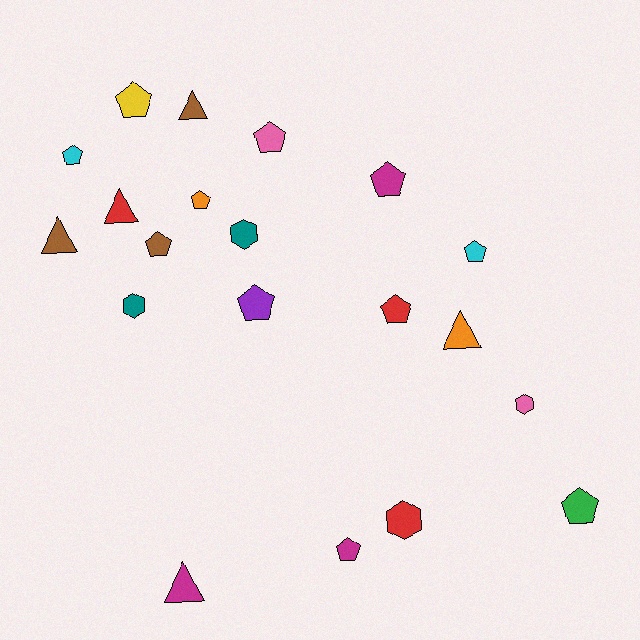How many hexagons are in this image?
There are 4 hexagons.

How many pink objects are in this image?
There are 2 pink objects.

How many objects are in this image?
There are 20 objects.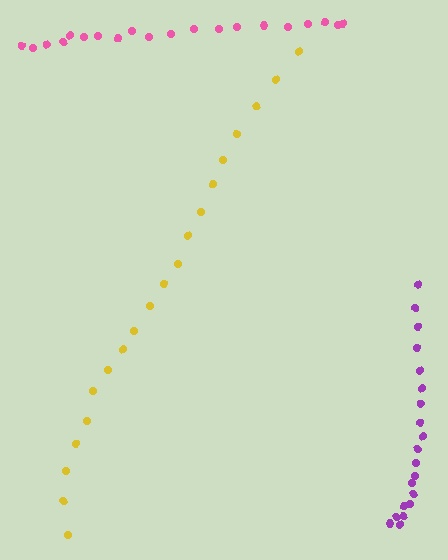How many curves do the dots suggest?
There are 3 distinct paths.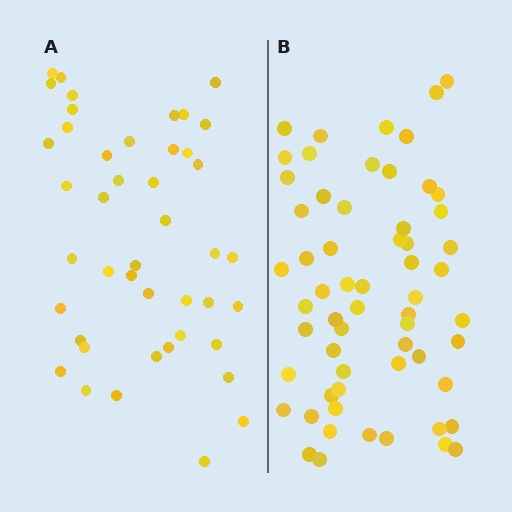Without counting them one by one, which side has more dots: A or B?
Region B (the right region) has more dots.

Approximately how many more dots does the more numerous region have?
Region B has approximately 15 more dots than region A.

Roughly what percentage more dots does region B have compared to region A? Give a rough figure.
About 35% more.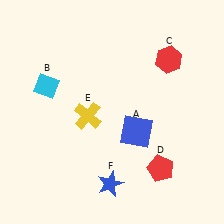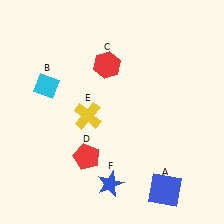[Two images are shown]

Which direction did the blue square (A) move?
The blue square (A) moved down.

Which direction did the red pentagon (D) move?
The red pentagon (D) moved left.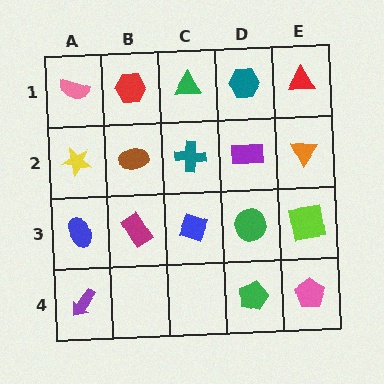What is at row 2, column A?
A yellow star.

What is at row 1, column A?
A pink semicircle.